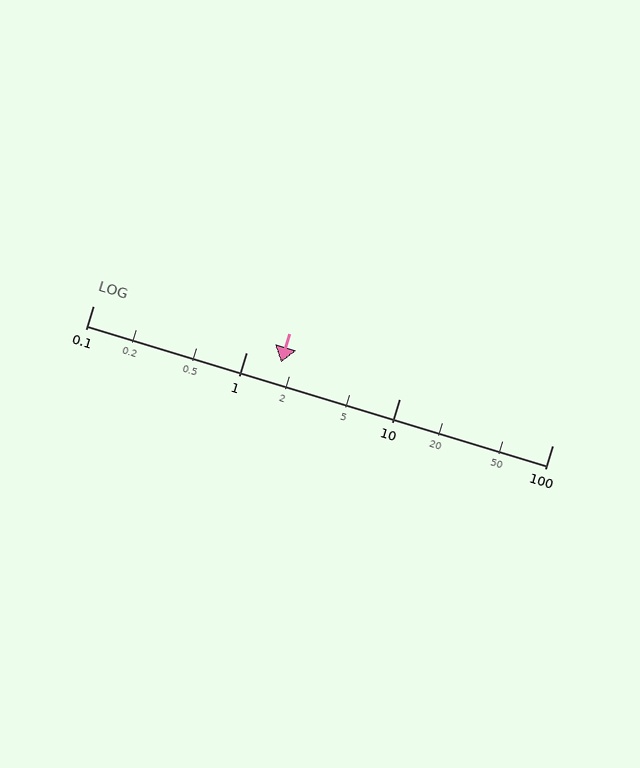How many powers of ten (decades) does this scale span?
The scale spans 3 decades, from 0.1 to 100.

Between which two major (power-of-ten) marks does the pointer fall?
The pointer is between 1 and 10.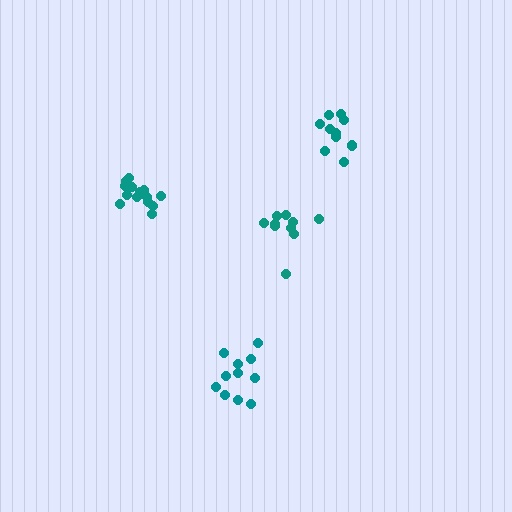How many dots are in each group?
Group 1: 10 dots, Group 2: 11 dots, Group 3: 14 dots, Group 4: 10 dots (45 total).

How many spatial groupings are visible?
There are 4 spatial groupings.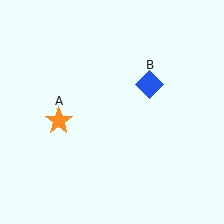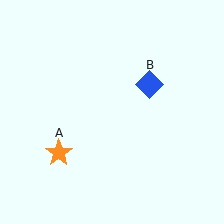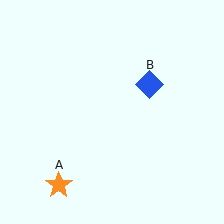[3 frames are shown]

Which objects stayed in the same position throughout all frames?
Blue diamond (object B) remained stationary.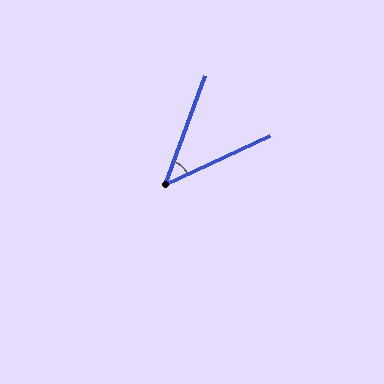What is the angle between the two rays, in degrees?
Approximately 45 degrees.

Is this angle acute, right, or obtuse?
It is acute.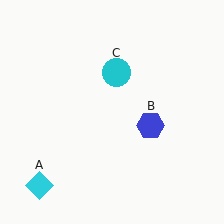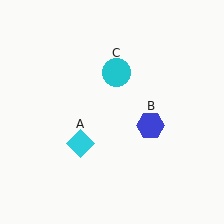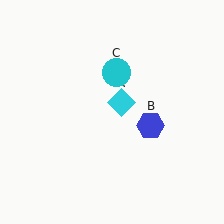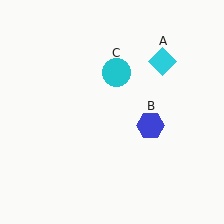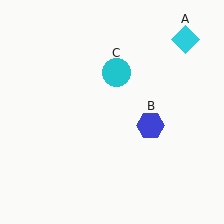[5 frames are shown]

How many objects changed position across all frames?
1 object changed position: cyan diamond (object A).